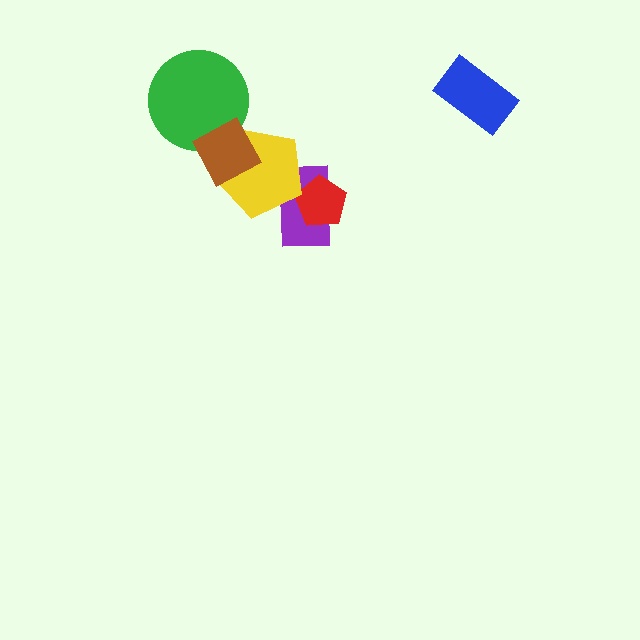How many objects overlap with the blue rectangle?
0 objects overlap with the blue rectangle.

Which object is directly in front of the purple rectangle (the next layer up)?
The red pentagon is directly in front of the purple rectangle.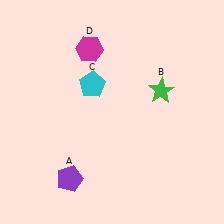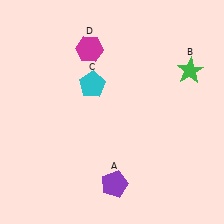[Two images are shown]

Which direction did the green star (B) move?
The green star (B) moved right.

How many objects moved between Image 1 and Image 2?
2 objects moved between the two images.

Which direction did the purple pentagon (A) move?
The purple pentagon (A) moved right.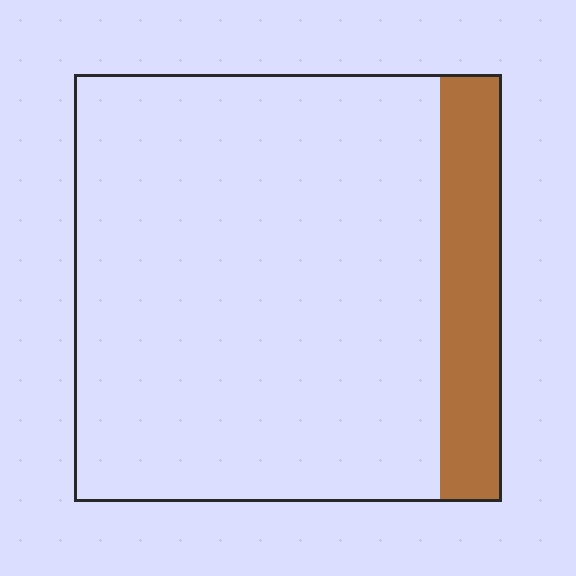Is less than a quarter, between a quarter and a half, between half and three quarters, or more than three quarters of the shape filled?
Less than a quarter.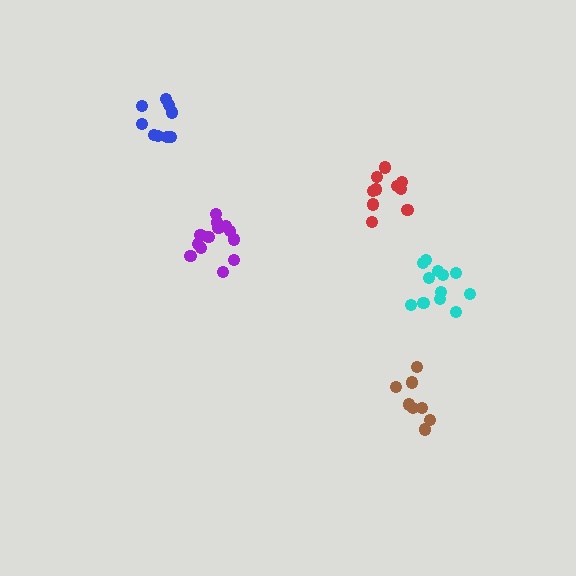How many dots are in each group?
Group 1: 10 dots, Group 2: 14 dots, Group 3: 8 dots, Group 4: 9 dots, Group 5: 12 dots (53 total).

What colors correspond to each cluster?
The clusters are colored: red, purple, brown, blue, cyan.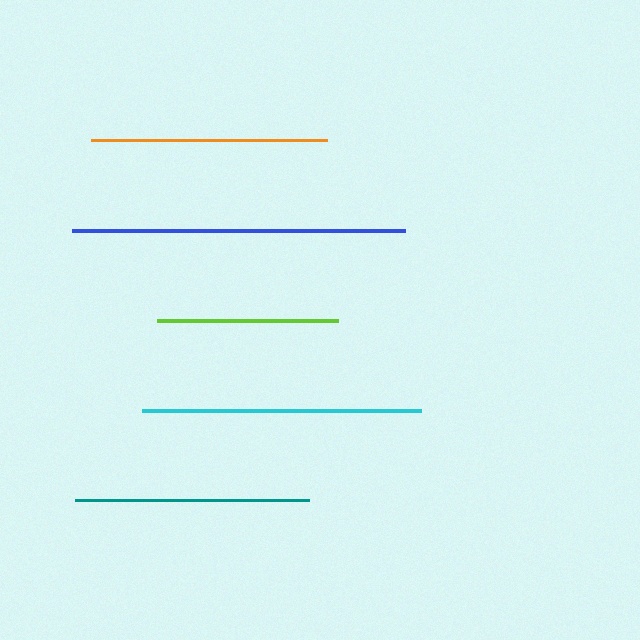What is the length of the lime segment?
The lime segment is approximately 181 pixels long.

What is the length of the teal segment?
The teal segment is approximately 234 pixels long.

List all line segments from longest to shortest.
From longest to shortest: blue, cyan, orange, teal, lime.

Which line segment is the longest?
The blue line is the longest at approximately 333 pixels.